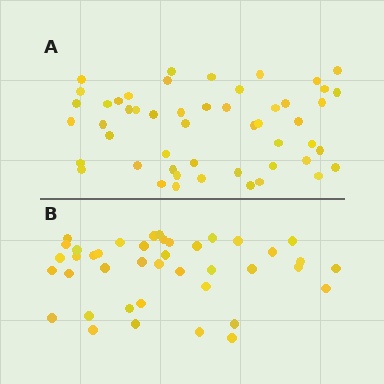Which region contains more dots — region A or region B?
Region A (the top region) has more dots.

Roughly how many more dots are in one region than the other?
Region A has roughly 10 or so more dots than region B.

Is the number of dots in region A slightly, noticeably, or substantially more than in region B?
Region A has only slightly more — the two regions are fairly close. The ratio is roughly 1.2 to 1.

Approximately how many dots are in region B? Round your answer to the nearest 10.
About 40 dots. (The exact count is 41, which rounds to 40.)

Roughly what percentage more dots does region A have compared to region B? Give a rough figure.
About 25% more.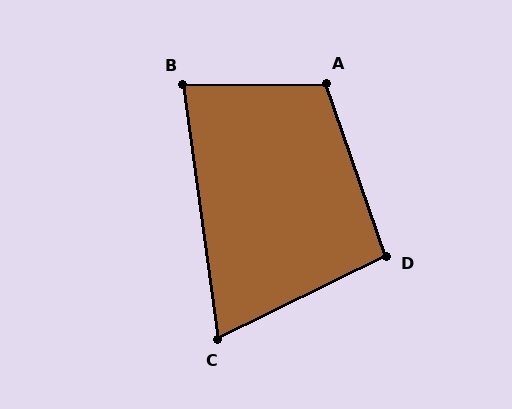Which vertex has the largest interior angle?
A, at approximately 108 degrees.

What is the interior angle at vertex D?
Approximately 97 degrees (obtuse).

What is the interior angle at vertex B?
Approximately 83 degrees (acute).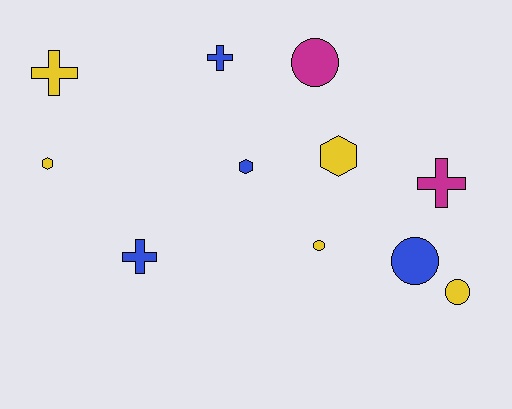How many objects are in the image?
There are 11 objects.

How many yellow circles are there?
There are 2 yellow circles.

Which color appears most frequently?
Yellow, with 5 objects.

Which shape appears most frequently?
Circle, with 4 objects.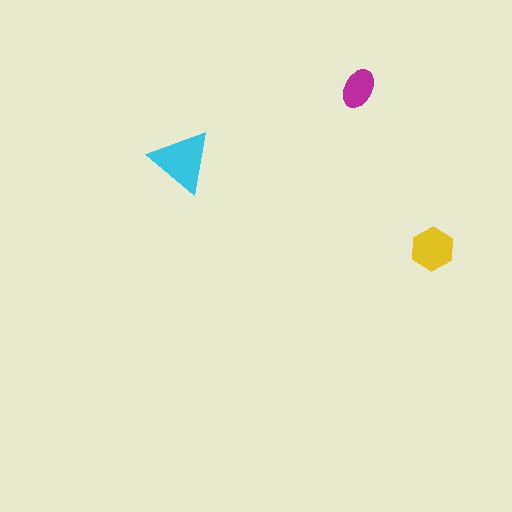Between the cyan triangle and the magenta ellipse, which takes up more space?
The cyan triangle.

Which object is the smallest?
The magenta ellipse.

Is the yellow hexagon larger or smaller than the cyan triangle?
Smaller.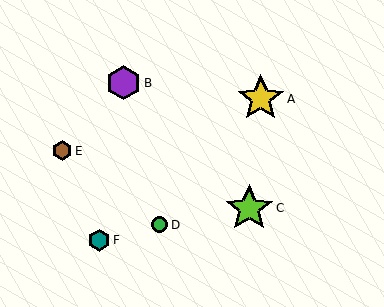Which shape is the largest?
The lime star (labeled C) is the largest.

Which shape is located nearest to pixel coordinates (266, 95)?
The yellow star (labeled A) at (261, 99) is nearest to that location.